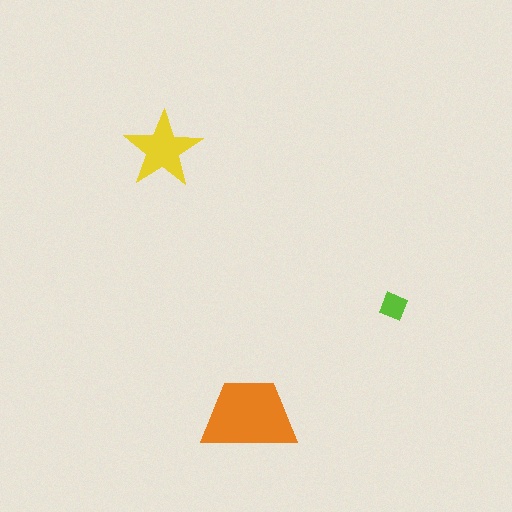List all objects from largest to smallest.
The orange trapezoid, the yellow star, the lime diamond.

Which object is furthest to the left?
The yellow star is leftmost.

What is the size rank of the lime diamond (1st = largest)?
3rd.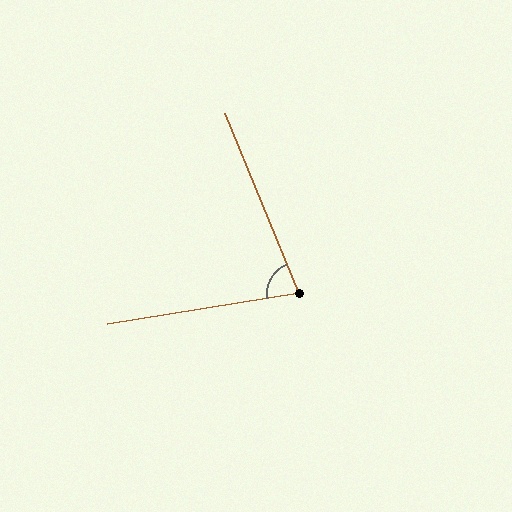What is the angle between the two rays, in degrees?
Approximately 77 degrees.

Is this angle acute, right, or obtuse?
It is acute.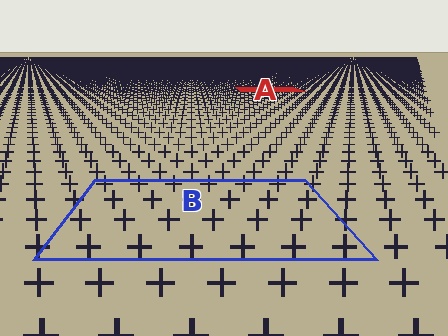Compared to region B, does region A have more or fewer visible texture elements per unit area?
Region A has more texture elements per unit area — they are packed more densely because it is farther away.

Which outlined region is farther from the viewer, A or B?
Region A is farther from the viewer — the texture elements inside it appear smaller and more densely packed.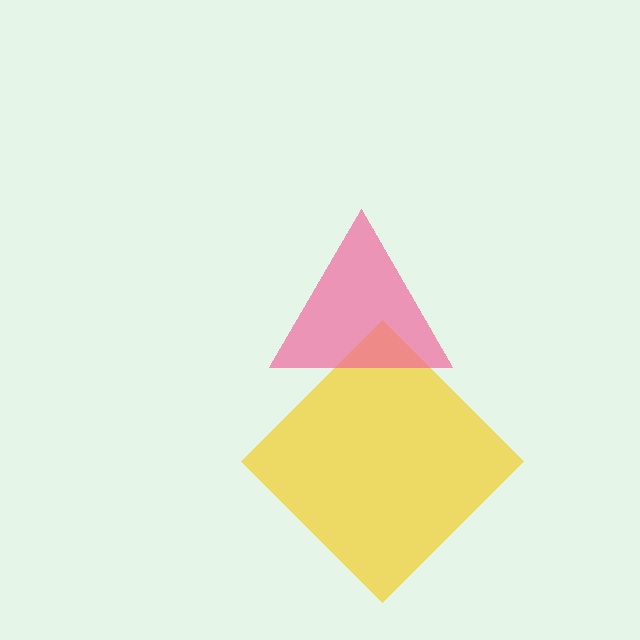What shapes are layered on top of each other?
The layered shapes are: a yellow diamond, a pink triangle.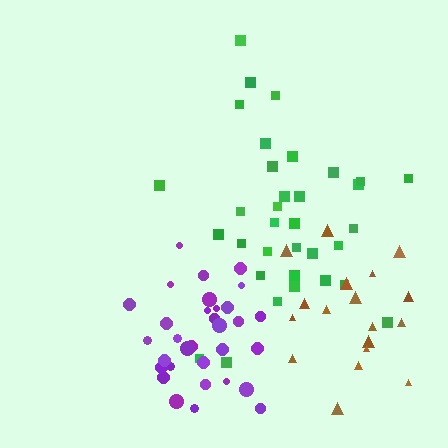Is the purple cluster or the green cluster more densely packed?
Purple.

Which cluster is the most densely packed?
Purple.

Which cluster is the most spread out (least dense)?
Green.